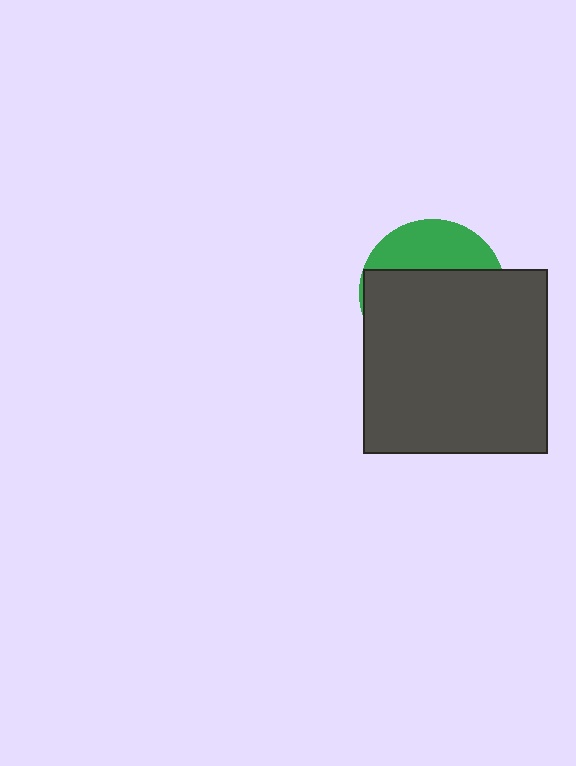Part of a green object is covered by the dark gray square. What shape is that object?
It is a circle.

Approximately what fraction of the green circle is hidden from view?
Roughly 69% of the green circle is hidden behind the dark gray square.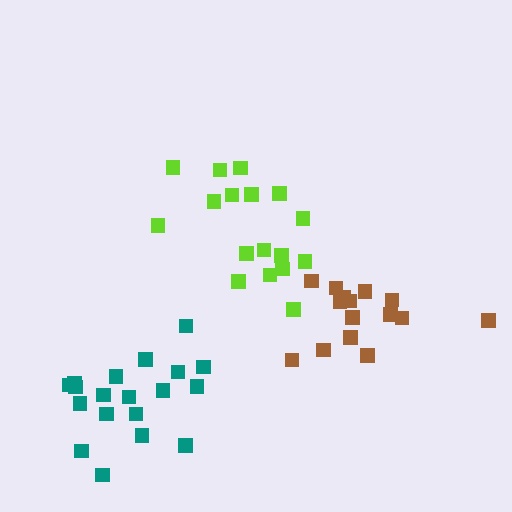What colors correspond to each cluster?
The clusters are colored: lime, teal, brown.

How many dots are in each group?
Group 1: 17 dots, Group 2: 19 dots, Group 3: 15 dots (51 total).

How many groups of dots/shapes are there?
There are 3 groups.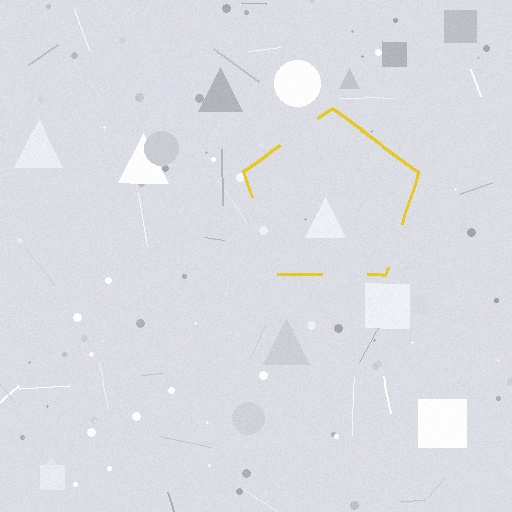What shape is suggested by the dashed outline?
The dashed outline suggests a pentagon.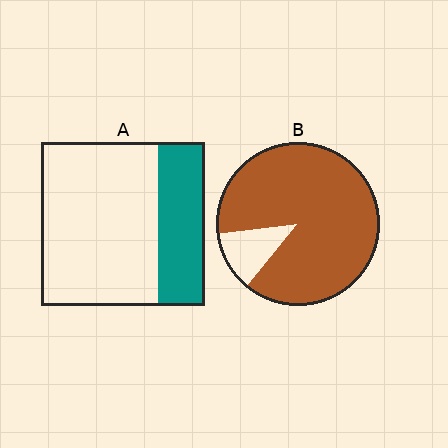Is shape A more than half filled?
No.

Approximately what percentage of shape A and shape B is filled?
A is approximately 30% and B is approximately 90%.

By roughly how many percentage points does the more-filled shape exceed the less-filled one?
By roughly 60 percentage points (B over A).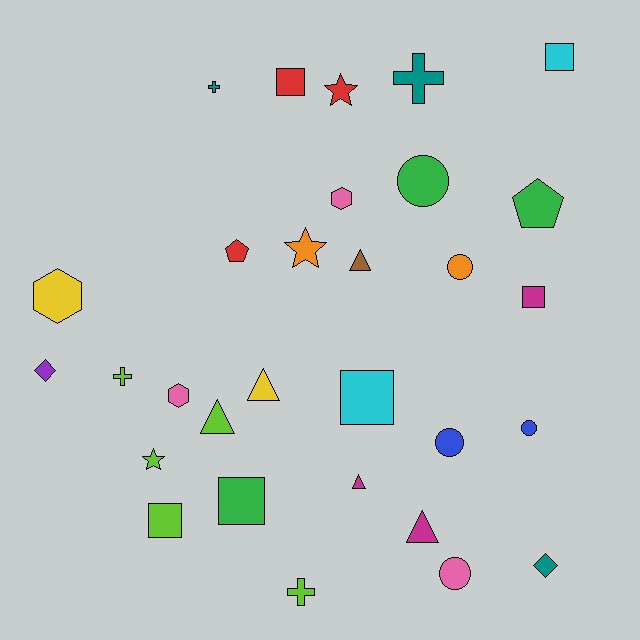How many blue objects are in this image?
There are 2 blue objects.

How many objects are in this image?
There are 30 objects.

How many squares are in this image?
There are 6 squares.